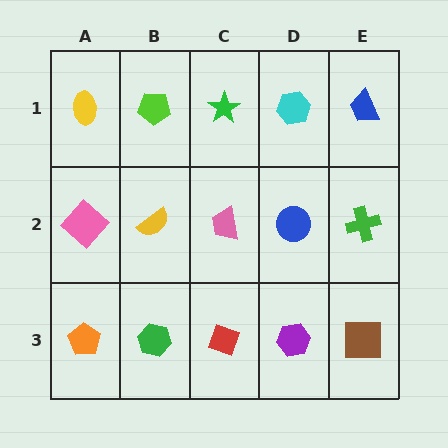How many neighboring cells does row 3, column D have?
3.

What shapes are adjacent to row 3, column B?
A yellow semicircle (row 2, column B), an orange pentagon (row 3, column A), a red diamond (row 3, column C).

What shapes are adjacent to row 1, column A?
A pink diamond (row 2, column A), a lime pentagon (row 1, column B).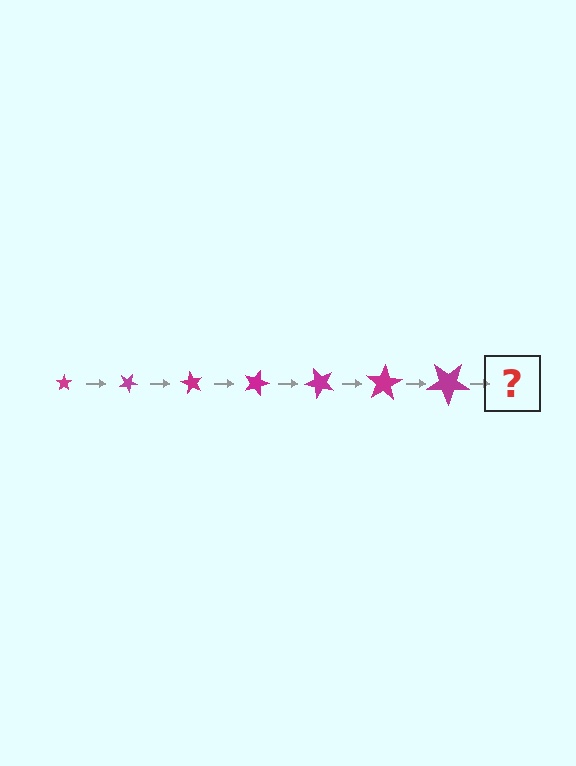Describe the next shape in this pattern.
It should be a star, larger than the previous one and rotated 210 degrees from the start.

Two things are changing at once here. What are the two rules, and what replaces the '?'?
The two rules are that the star grows larger each step and it rotates 30 degrees each step. The '?' should be a star, larger than the previous one and rotated 210 degrees from the start.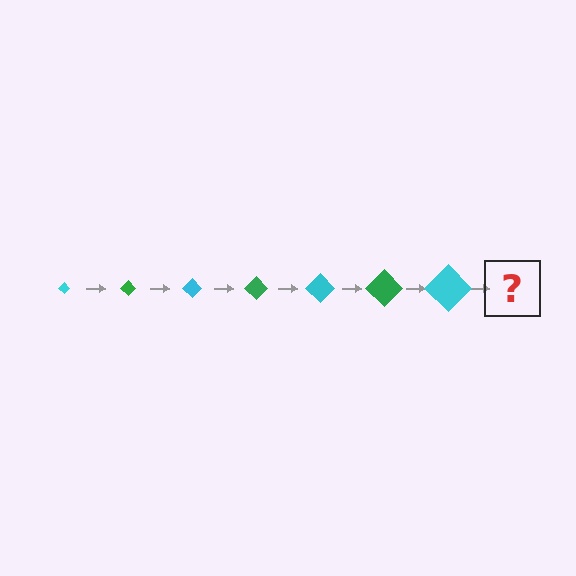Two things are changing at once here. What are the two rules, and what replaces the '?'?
The two rules are that the diamond grows larger each step and the color cycles through cyan and green. The '?' should be a green diamond, larger than the previous one.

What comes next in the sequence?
The next element should be a green diamond, larger than the previous one.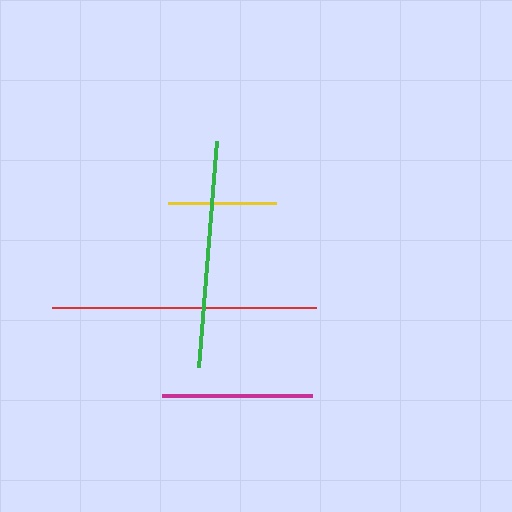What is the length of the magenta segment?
The magenta segment is approximately 150 pixels long.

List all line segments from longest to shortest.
From longest to shortest: red, green, magenta, yellow.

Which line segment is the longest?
The red line is the longest at approximately 264 pixels.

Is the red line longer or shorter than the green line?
The red line is longer than the green line.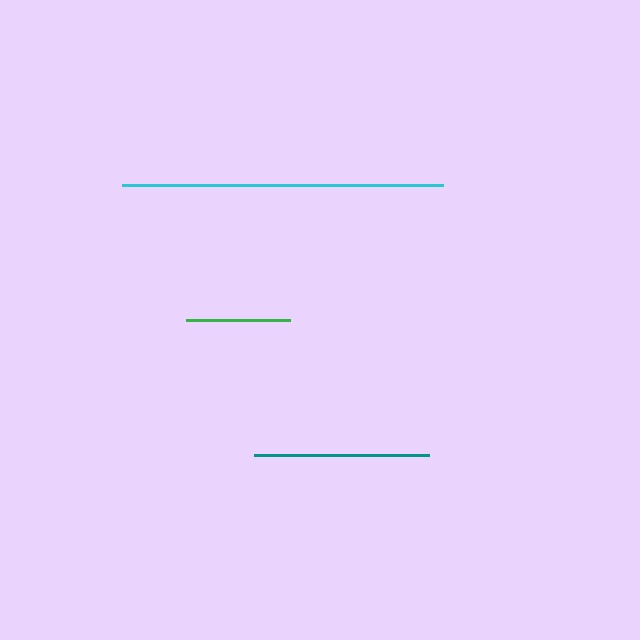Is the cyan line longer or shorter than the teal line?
The cyan line is longer than the teal line.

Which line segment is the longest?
The cyan line is the longest at approximately 320 pixels.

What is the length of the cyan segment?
The cyan segment is approximately 320 pixels long.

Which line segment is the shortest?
The green line is the shortest at approximately 104 pixels.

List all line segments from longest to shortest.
From longest to shortest: cyan, teal, green.